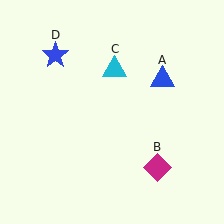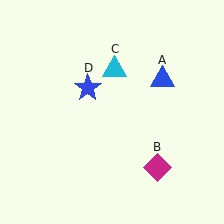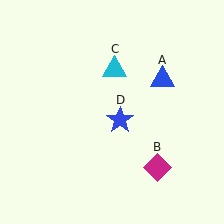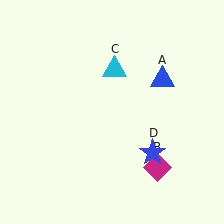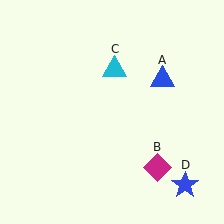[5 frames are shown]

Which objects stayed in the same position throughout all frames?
Blue triangle (object A) and magenta diamond (object B) and cyan triangle (object C) remained stationary.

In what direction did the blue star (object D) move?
The blue star (object D) moved down and to the right.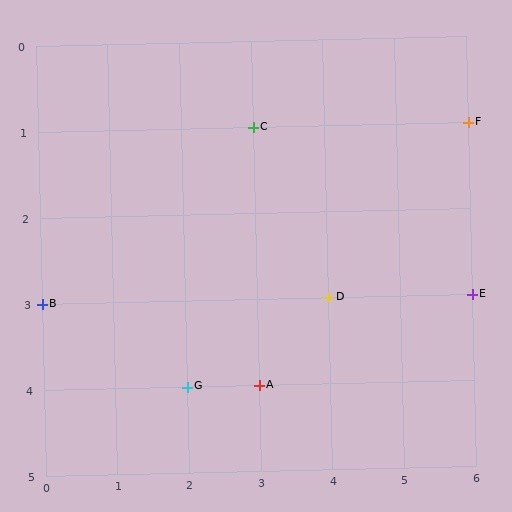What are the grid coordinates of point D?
Point D is at grid coordinates (4, 3).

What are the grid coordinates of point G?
Point G is at grid coordinates (2, 4).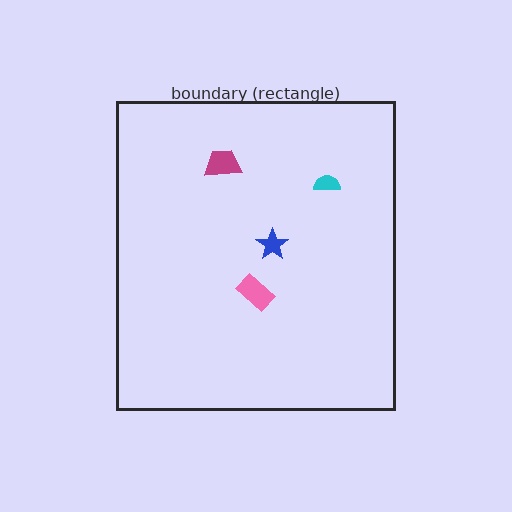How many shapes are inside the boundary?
4 inside, 0 outside.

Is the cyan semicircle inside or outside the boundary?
Inside.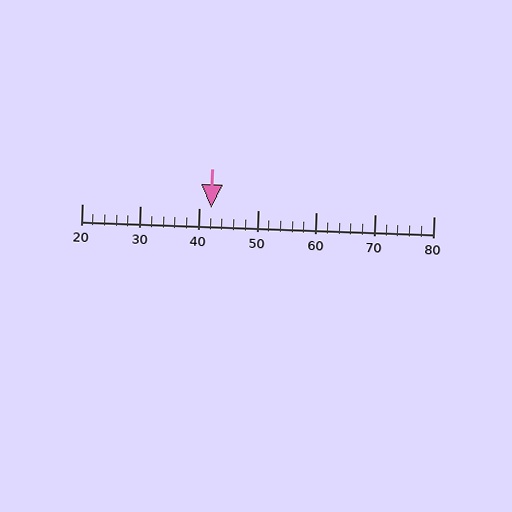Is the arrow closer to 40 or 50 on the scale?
The arrow is closer to 40.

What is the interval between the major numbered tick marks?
The major tick marks are spaced 10 units apart.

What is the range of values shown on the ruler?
The ruler shows values from 20 to 80.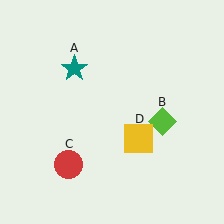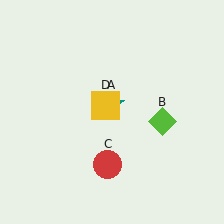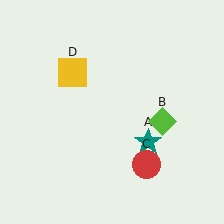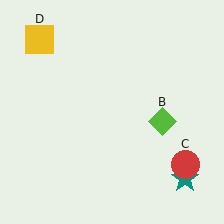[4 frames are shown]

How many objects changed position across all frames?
3 objects changed position: teal star (object A), red circle (object C), yellow square (object D).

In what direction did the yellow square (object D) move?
The yellow square (object D) moved up and to the left.